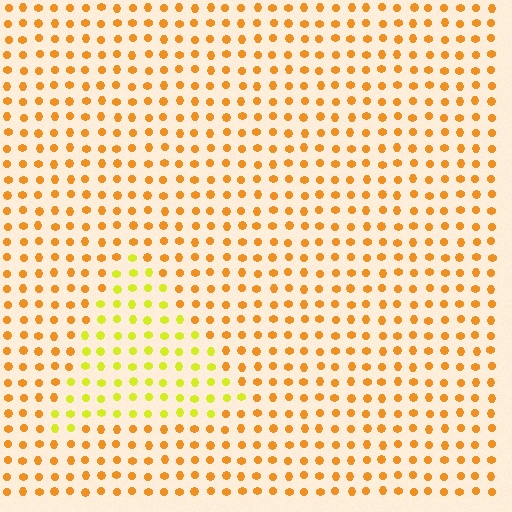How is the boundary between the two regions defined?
The boundary is defined purely by a slight shift in hue (about 35 degrees). Spacing, size, and orientation are identical on both sides.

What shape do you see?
I see a triangle.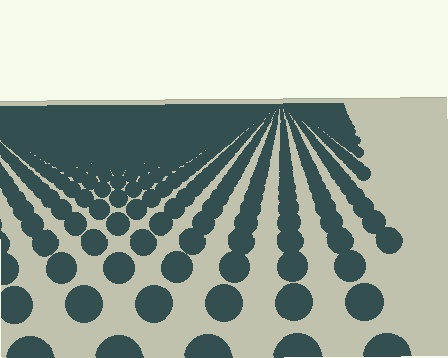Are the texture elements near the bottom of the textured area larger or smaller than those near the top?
Larger. Near the bottom, elements are closer to the viewer and appear at a bigger on-screen size.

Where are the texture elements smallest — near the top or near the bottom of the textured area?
Near the top.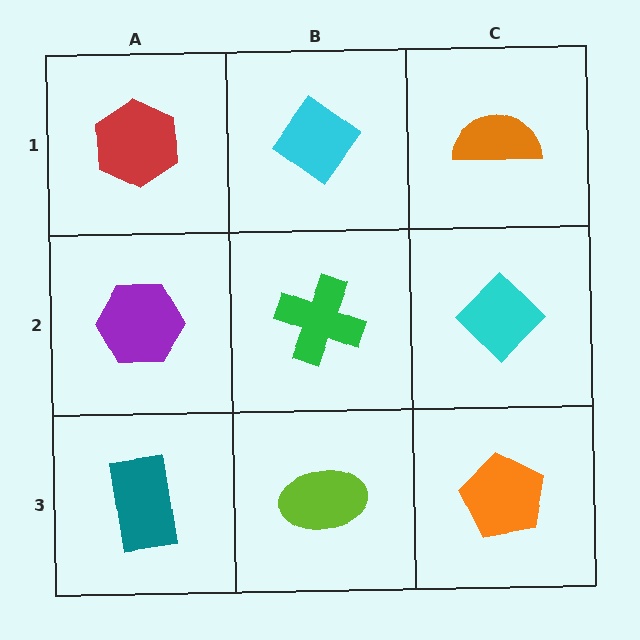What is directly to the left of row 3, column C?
A lime ellipse.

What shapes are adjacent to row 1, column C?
A cyan diamond (row 2, column C), a cyan diamond (row 1, column B).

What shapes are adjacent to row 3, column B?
A green cross (row 2, column B), a teal rectangle (row 3, column A), an orange pentagon (row 3, column C).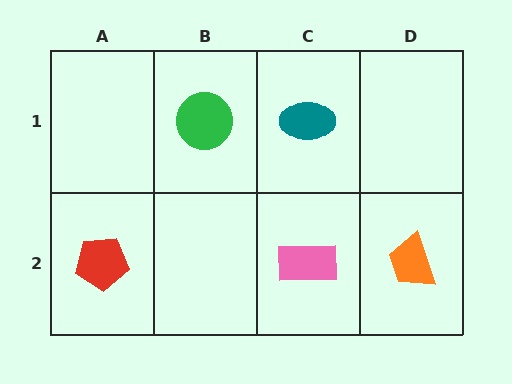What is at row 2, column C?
A pink rectangle.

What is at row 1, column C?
A teal ellipse.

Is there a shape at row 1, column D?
No, that cell is empty.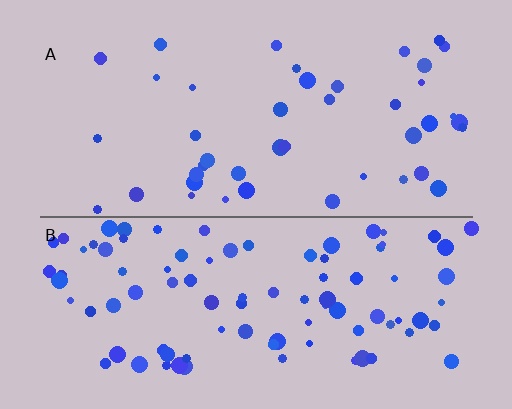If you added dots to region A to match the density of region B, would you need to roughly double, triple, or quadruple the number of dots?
Approximately double.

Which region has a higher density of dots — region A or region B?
B (the bottom).